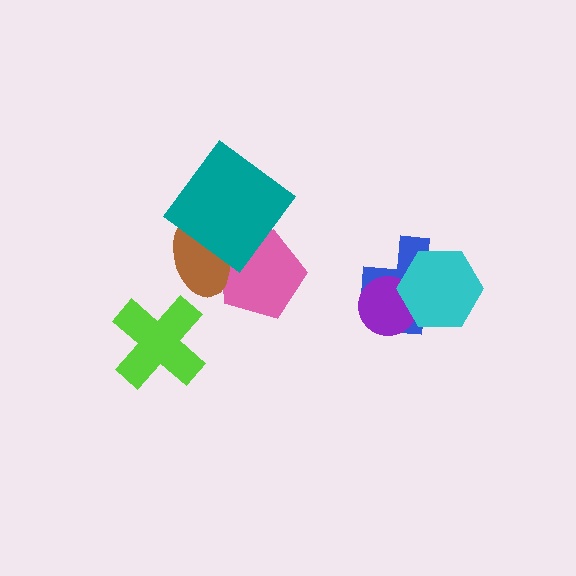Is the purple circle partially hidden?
Yes, it is partially covered by another shape.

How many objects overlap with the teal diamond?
2 objects overlap with the teal diamond.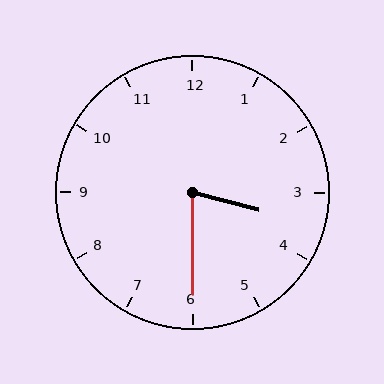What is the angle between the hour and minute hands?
Approximately 75 degrees.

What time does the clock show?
3:30.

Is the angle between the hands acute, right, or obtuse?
It is acute.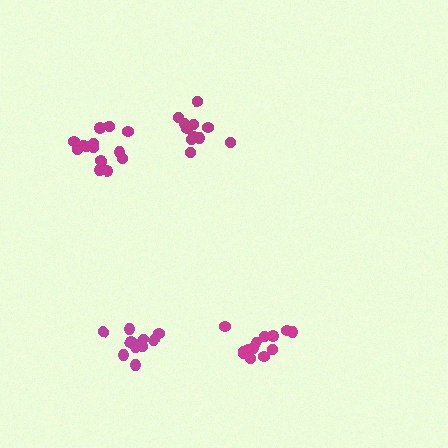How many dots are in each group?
Group 1: 11 dots, Group 2: 13 dots, Group 3: 14 dots, Group 4: 11 dots (49 total).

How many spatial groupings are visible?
There are 4 spatial groupings.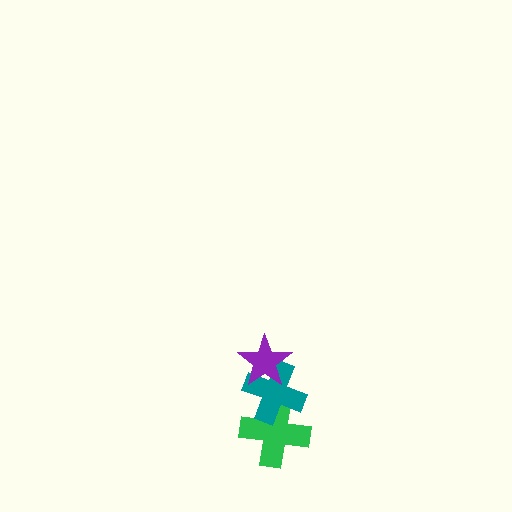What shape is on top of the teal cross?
The purple star is on top of the teal cross.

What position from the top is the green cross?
The green cross is 3rd from the top.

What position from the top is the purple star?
The purple star is 1st from the top.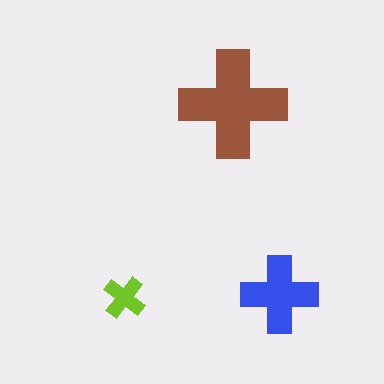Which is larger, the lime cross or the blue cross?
The blue one.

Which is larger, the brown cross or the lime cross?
The brown one.